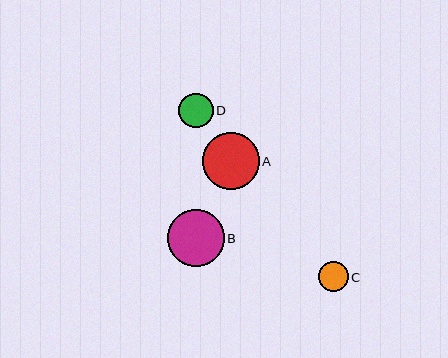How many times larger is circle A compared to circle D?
Circle A is approximately 1.6 times the size of circle D.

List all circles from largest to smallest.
From largest to smallest: B, A, D, C.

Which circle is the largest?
Circle B is the largest with a size of approximately 57 pixels.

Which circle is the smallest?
Circle C is the smallest with a size of approximately 30 pixels.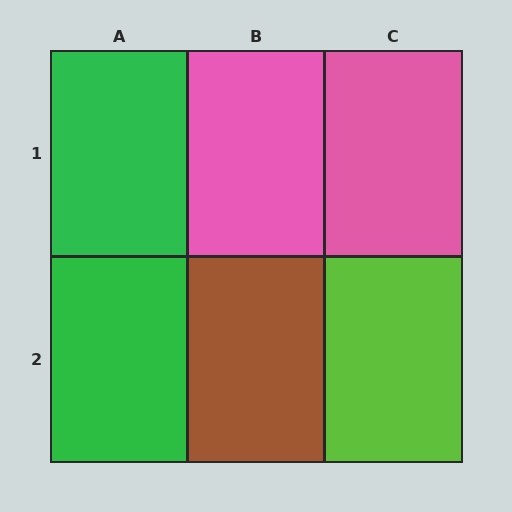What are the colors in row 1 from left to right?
Green, pink, pink.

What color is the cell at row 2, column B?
Brown.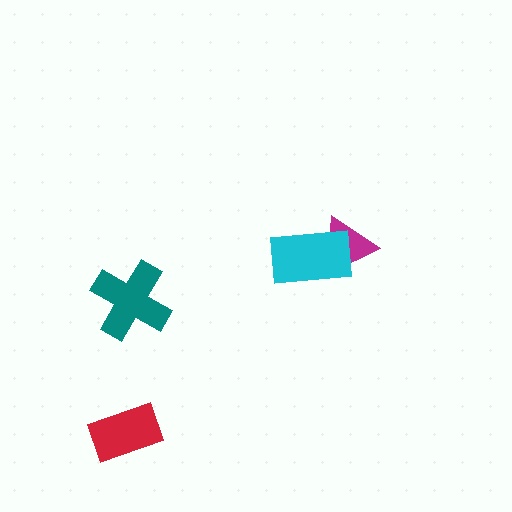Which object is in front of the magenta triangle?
The cyan rectangle is in front of the magenta triangle.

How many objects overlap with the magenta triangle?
1 object overlaps with the magenta triangle.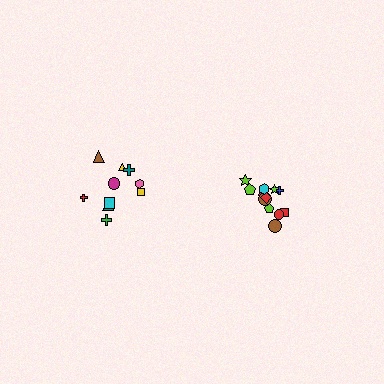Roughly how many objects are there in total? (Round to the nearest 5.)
Roughly 20 objects in total.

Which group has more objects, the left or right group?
The right group.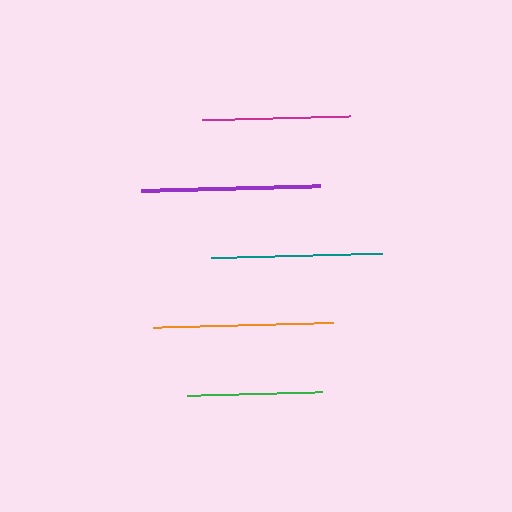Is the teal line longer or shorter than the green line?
The teal line is longer than the green line.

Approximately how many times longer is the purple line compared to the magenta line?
The purple line is approximately 1.2 times the length of the magenta line.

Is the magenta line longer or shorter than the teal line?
The teal line is longer than the magenta line.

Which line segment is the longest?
The orange line is the longest at approximately 180 pixels.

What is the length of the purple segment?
The purple segment is approximately 178 pixels long.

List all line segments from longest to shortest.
From longest to shortest: orange, purple, teal, magenta, green.